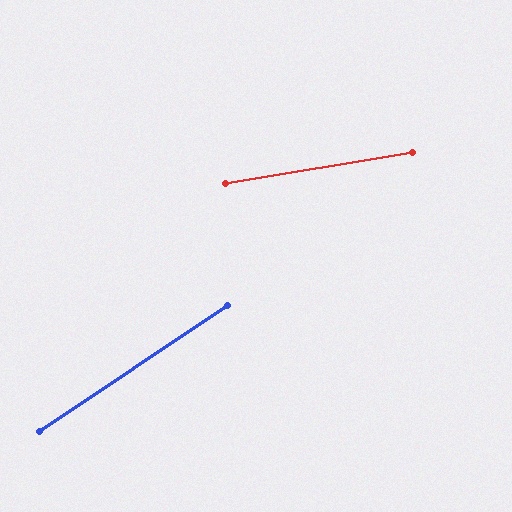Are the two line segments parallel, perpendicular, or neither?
Neither parallel nor perpendicular — they differ by about 25°.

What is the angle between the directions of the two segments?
Approximately 25 degrees.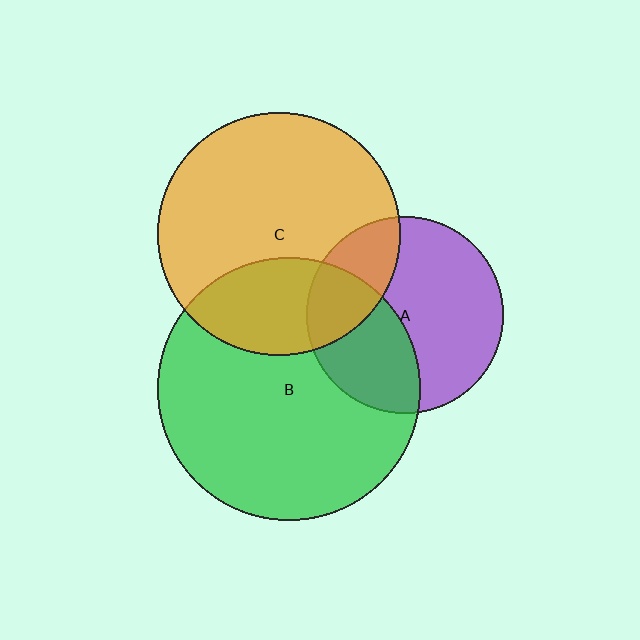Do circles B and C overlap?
Yes.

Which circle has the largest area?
Circle B (green).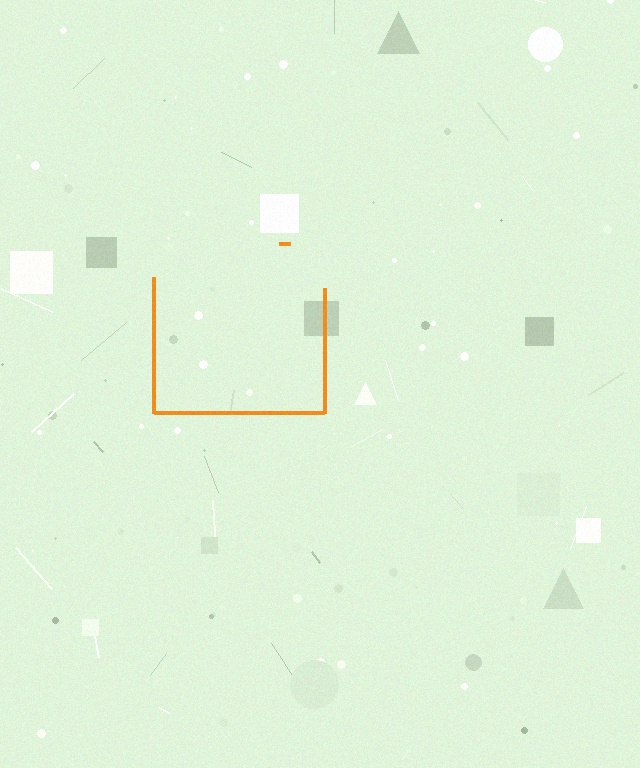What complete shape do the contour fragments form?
The contour fragments form a square.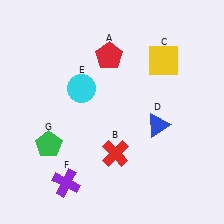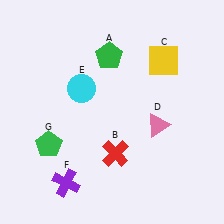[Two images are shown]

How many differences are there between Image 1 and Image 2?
There are 2 differences between the two images.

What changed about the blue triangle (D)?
In Image 1, D is blue. In Image 2, it changed to pink.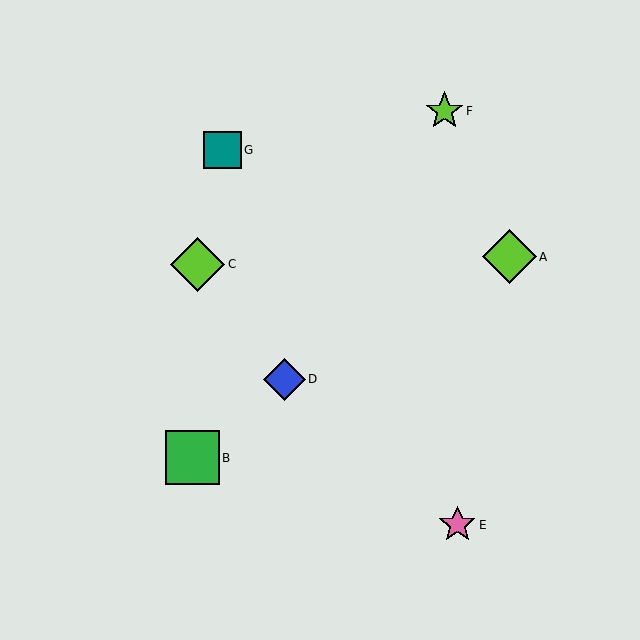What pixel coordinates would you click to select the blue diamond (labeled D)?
Click at (284, 379) to select the blue diamond D.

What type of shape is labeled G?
Shape G is a teal square.